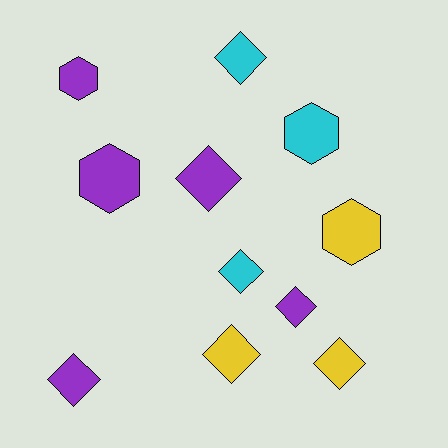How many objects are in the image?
There are 11 objects.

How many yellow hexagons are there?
There is 1 yellow hexagon.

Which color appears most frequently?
Purple, with 5 objects.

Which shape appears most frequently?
Diamond, with 7 objects.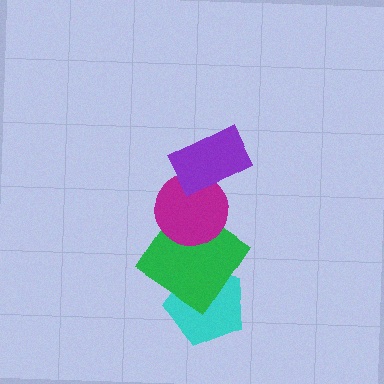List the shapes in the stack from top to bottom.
From top to bottom: the purple rectangle, the magenta circle, the green diamond, the cyan pentagon.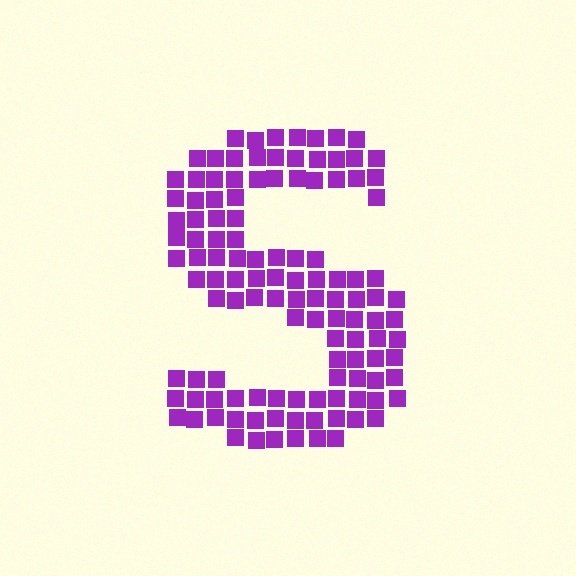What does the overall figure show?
The overall figure shows the letter S.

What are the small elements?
The small elements are squares.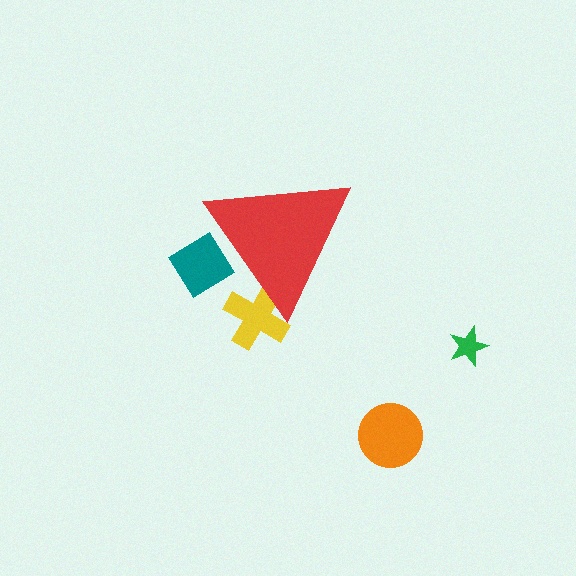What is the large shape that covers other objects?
A red triangle.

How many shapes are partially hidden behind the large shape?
2 shapes are partially hidden.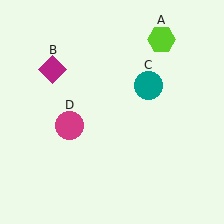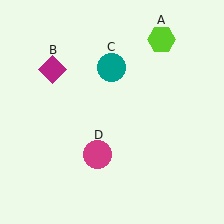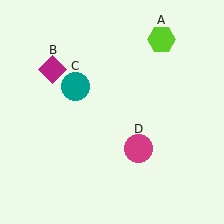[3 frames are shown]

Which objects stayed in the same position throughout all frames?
Lime hexagon (object A) and magenta diamond (object B) remained stationary.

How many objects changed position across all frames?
2 objects changed position: teal circle (object C), magenta circle (object D).